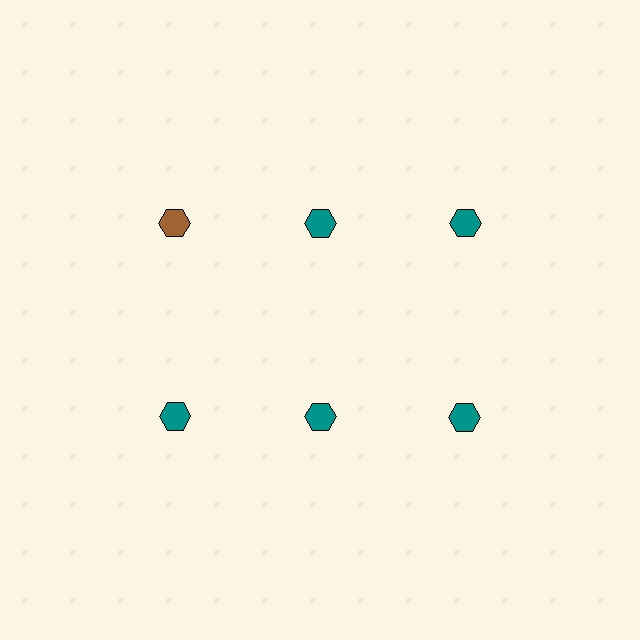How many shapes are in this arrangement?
There are 6 shapes arranged in a grid pattern.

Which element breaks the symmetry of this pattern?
The brown hexagon in the top row, leftmost column breaks the symmetry. All other shapes are teal hexagons.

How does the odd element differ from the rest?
It has a different color: brown instead of teal.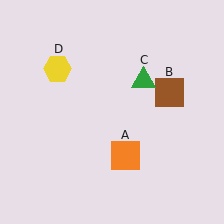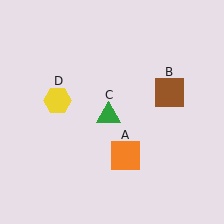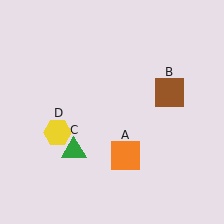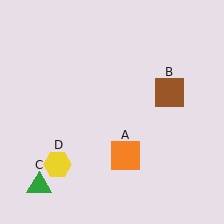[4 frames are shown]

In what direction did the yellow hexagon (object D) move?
The yellow hexagon (object D) moved down.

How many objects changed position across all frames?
2 objects changed position: green triangle (object C), yellow hexagon (object D).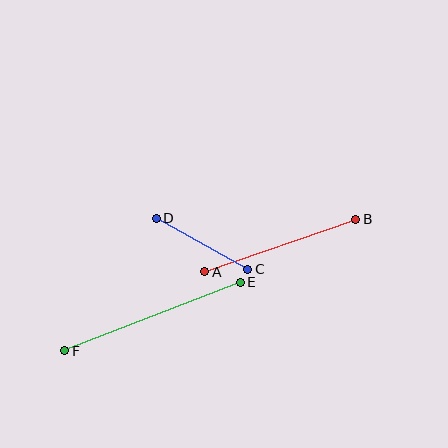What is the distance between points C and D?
The distance is approximately 105 pixels.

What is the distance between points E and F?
The distance is approximately 189 pixels.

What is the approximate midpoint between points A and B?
The midpoint is at approximately (280, 246) pixels.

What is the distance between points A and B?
The distance is approximately 160 pixels.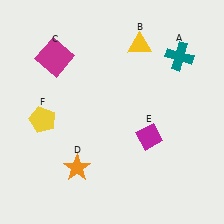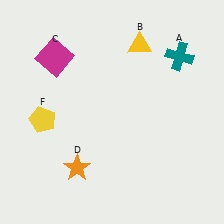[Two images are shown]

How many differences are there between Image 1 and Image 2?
There is 1 difference between the two images.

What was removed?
The magenta diamond (E) was removed in Image 2.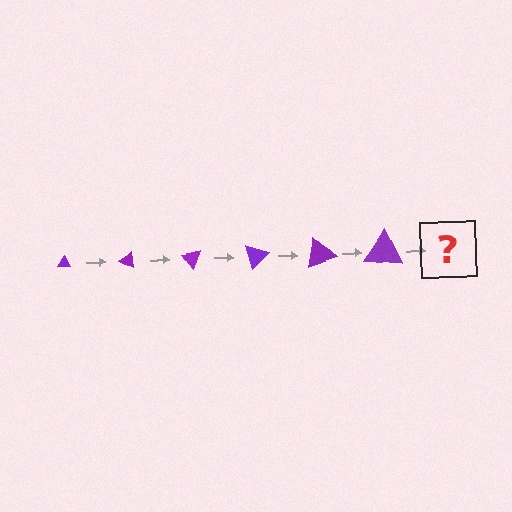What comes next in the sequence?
The next element should be a triangle, larger than the previous one and rotated 150 degrees from the start.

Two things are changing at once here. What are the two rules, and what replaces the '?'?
The two rules are that the triangle grows larger each step and it rotates 25 degrees each step. The '?' should be a triangle, larger than the previous one and rotated 150 degrees from the start.